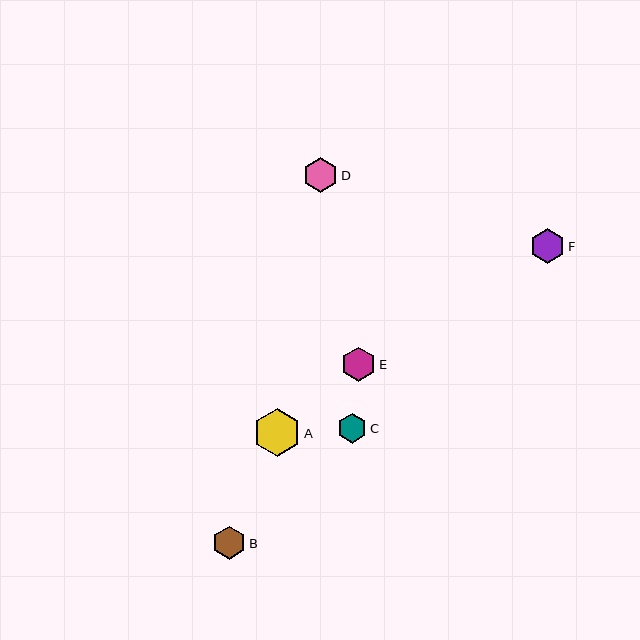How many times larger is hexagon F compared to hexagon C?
Hexagon F is approximately 1.2 times the size of hexagon C.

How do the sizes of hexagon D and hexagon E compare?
Hexagon D and hexagon E are approximately the same size.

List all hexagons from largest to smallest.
From largest to smallest: A, D, F, E, B, C.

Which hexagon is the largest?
Hexagon A is the largest with a size of approximately 48 pixels.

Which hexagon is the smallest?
Hexagon C is the smallest with a size of approximately 29 pixels.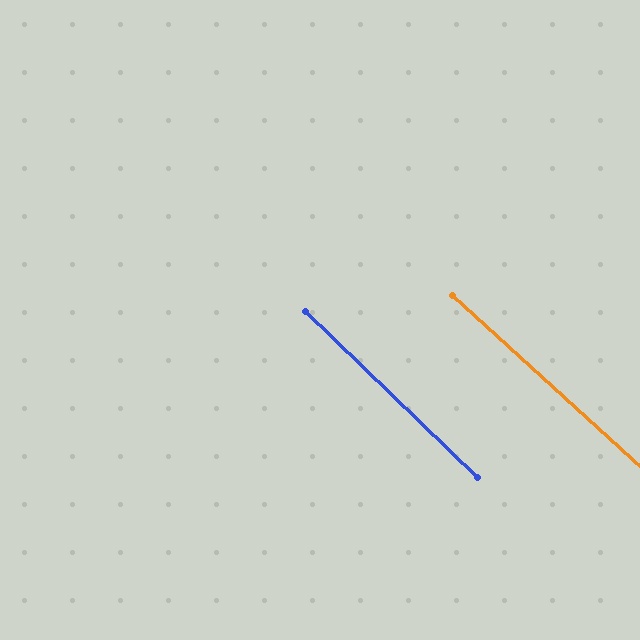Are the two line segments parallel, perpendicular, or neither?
Parallel — their directions differ by only 1.8°.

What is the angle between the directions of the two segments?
Approximately 2 degrees.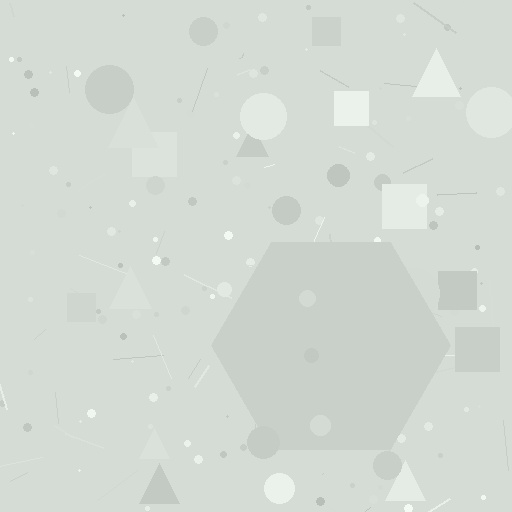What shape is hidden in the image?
A hexagon is hidden in the image.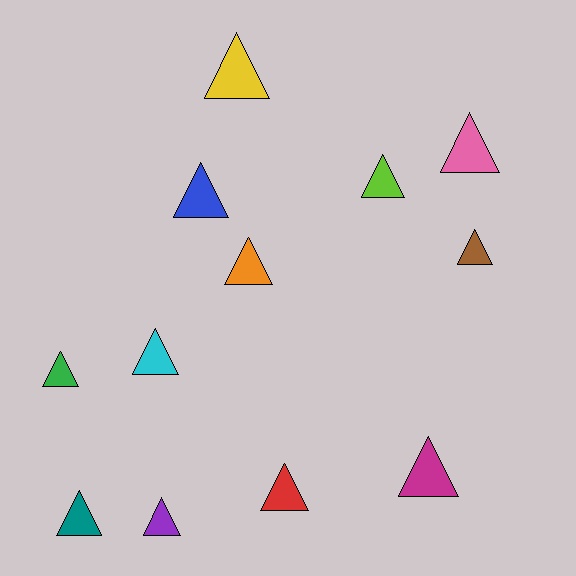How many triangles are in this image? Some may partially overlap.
There are 12 triangles.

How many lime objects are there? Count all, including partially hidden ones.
There is 1 lime object.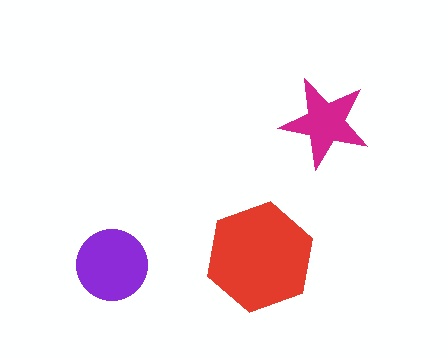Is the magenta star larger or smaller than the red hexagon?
Smaller.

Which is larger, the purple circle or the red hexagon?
The red hexagon.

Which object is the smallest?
The magenta star.